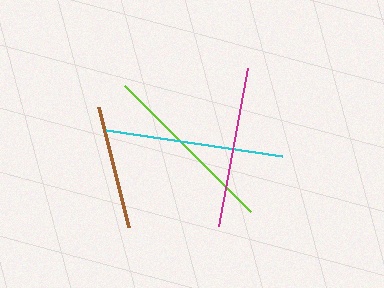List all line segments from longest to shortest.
From longest to shortest: cyan, lime, magenta, brown.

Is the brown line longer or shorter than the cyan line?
The cyan line is longer than the brown line.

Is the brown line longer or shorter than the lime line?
The lime line is longer than the brown line.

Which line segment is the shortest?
The brown line is the shortest at approximately 124 pixels.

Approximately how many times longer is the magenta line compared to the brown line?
The magenta line is approximately 1.3 times the length of the brown line.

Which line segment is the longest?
The cyan line is the longest at approximately 179 pixels.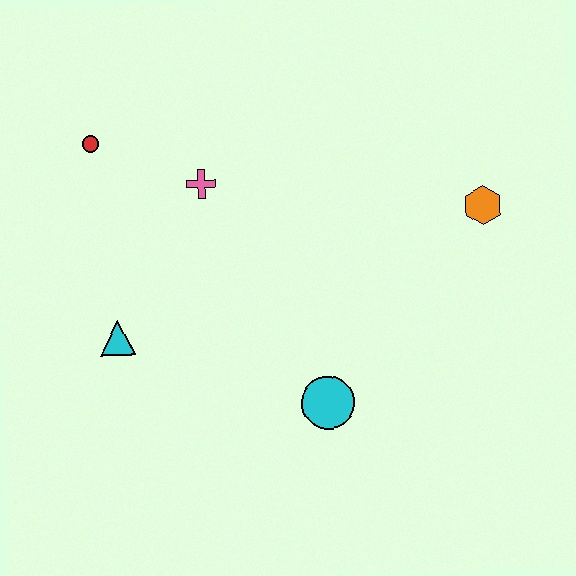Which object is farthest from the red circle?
The orange hexagon is farthest from the red circle.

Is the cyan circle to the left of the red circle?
No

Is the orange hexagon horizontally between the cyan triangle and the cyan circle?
No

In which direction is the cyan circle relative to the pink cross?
The cyan circle is below the pink cross.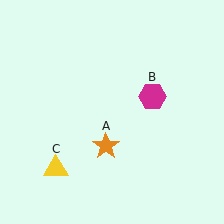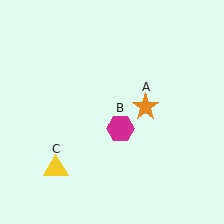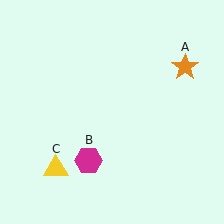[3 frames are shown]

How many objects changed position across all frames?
2 objects changed position: orange star (object A), magenta hexagon (object B).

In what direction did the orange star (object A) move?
The orange star (object A) moved up and to the right.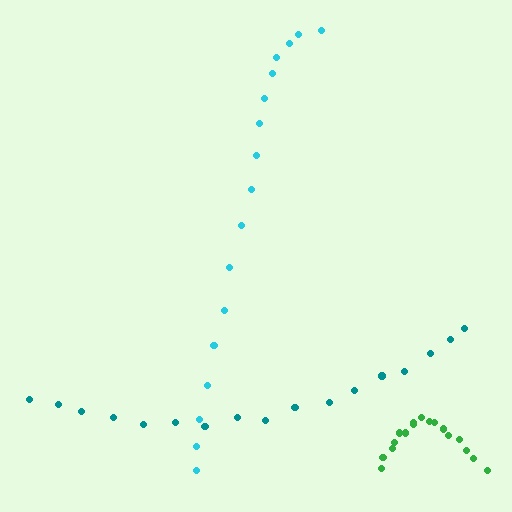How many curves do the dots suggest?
There are 3 distinct paths.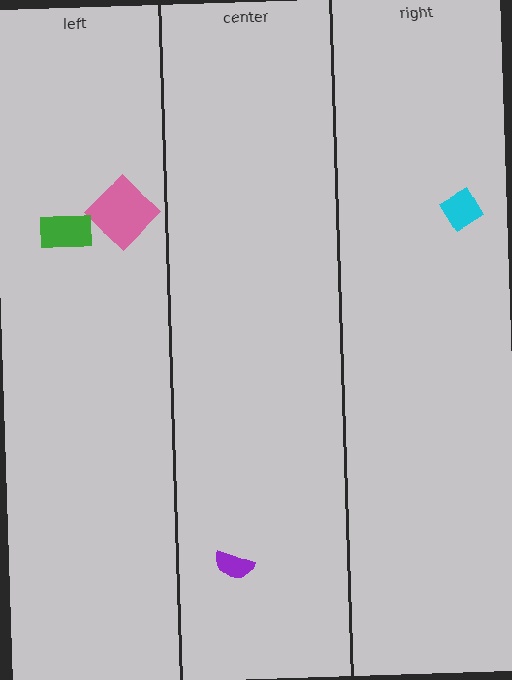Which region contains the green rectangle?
The left region.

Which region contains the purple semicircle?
The center region.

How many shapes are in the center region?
1.